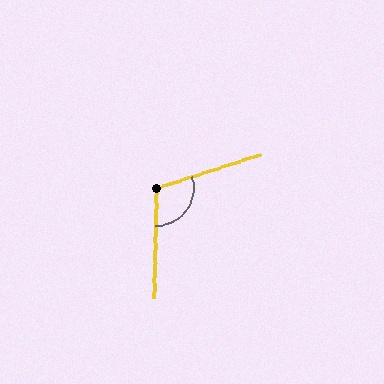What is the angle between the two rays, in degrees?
Approximately 109 degrees.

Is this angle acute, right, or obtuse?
It is obtuse.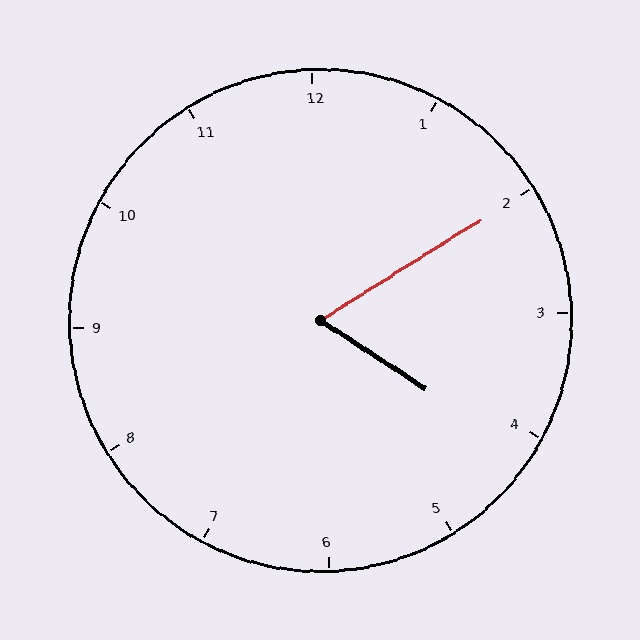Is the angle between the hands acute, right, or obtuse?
It is acute.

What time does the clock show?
4:10.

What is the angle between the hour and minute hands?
Approximately 65 degrees.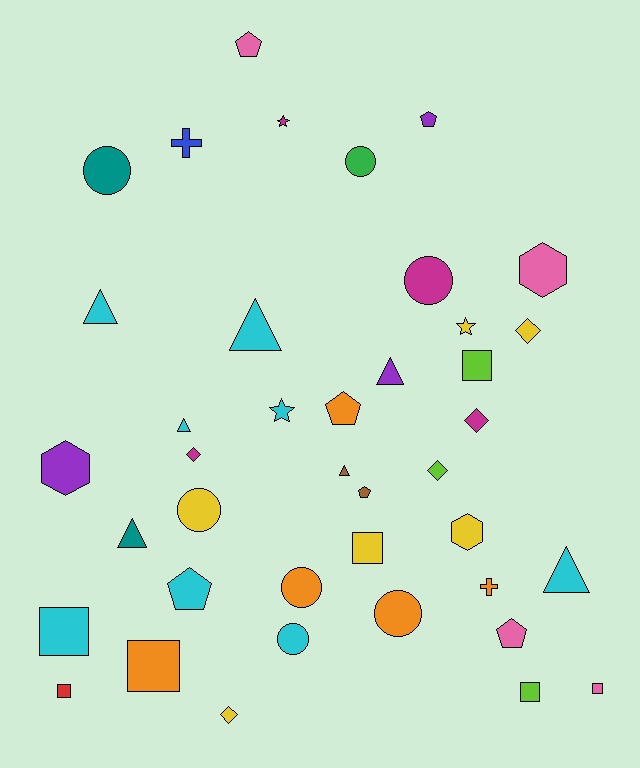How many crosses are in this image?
There are 2 crosses.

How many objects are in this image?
There are 40 objects.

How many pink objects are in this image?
There are 4 pink objects.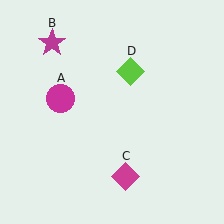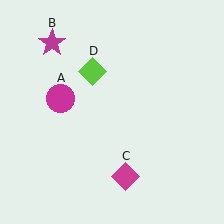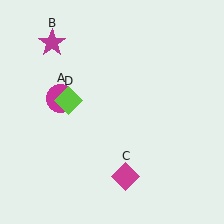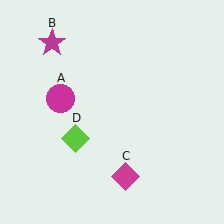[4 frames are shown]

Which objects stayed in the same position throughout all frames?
Magenta circle (object A) and magenta star (object B) and magenta diamond (object C) remained stationary.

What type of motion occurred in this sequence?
The lime diamond (object D) rotated counterclockwise around the center of the scene.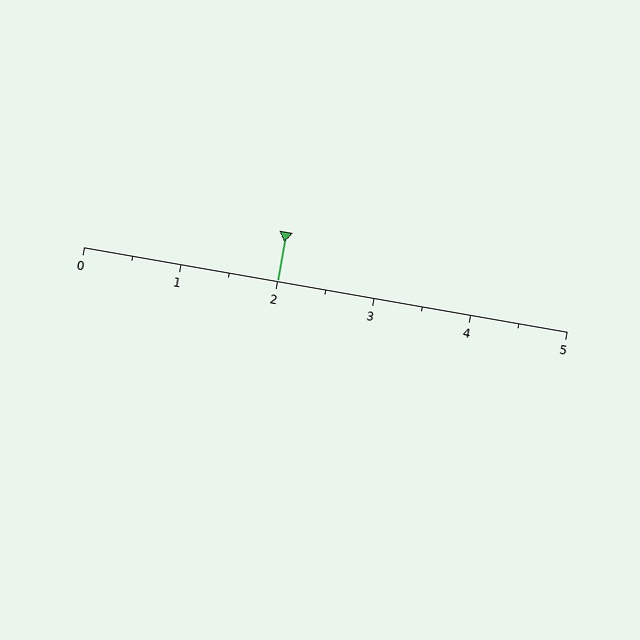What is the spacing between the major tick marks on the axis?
The major ticks are spaced 1 apart.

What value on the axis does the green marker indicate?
The marker indicates approximately 2.